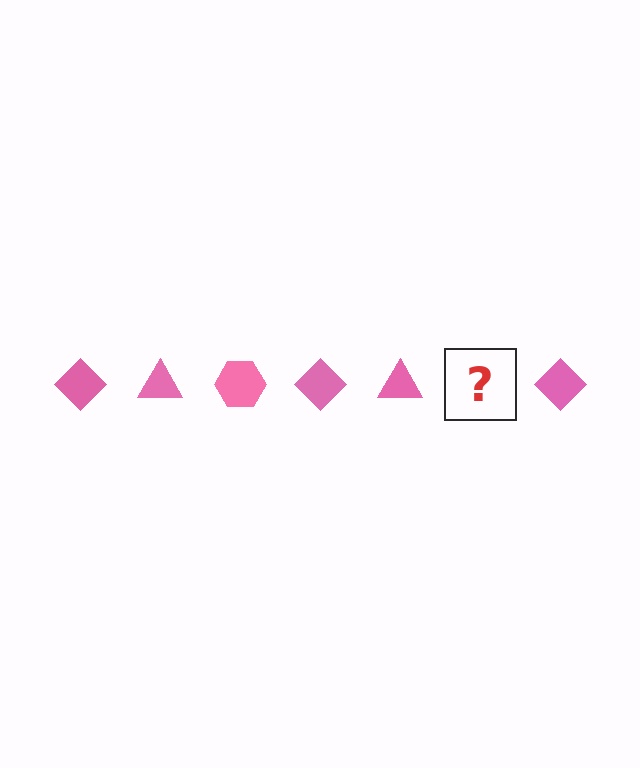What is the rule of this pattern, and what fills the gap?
The rule is that the pattern cycles through diamond, triangle, hexagon shapes in pink. The gap should be filled with a pink hexagon.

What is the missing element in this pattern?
The missing element is a pink hexagon.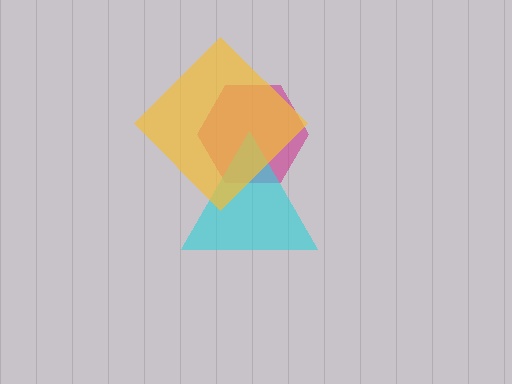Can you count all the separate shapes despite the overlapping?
Yes, there are 3 separate shapes.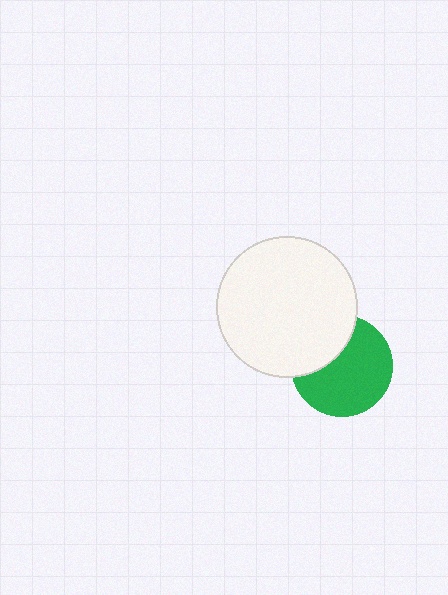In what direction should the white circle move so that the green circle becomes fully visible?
The white circle should move toward the upper-left. That is the shortest direction to clear the overlap and leave the green circle fully visible.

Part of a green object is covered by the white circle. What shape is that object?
It is a circle.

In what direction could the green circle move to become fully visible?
The green circle could move toward the lower-right. That would shift it out from behind the white circle entirely.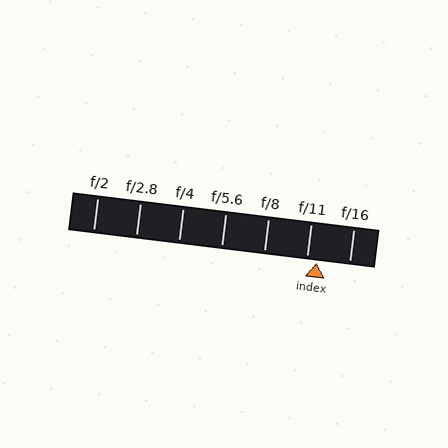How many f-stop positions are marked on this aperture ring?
There are 7 f-stop positions marked.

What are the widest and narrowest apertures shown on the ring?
The widest aperture shown is f/2 and the narrowest is f/16.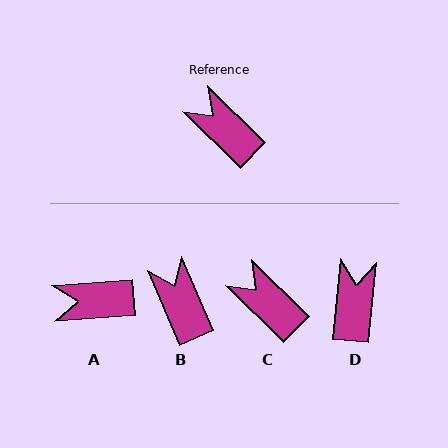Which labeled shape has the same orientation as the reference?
C.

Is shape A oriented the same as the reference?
No, it is off by about 49 degrees.